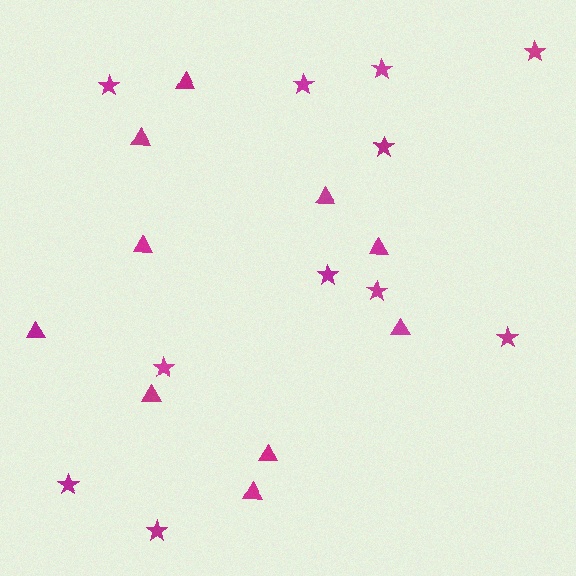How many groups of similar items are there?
There are 2 groups: one group of stars (11) and one group of triangles (10).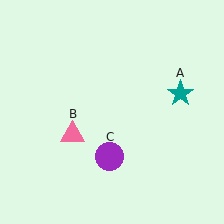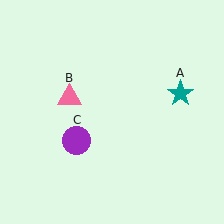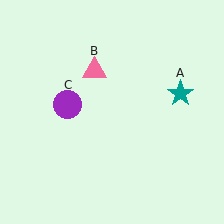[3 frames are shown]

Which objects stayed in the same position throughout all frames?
Teal star (object A) remained stationary.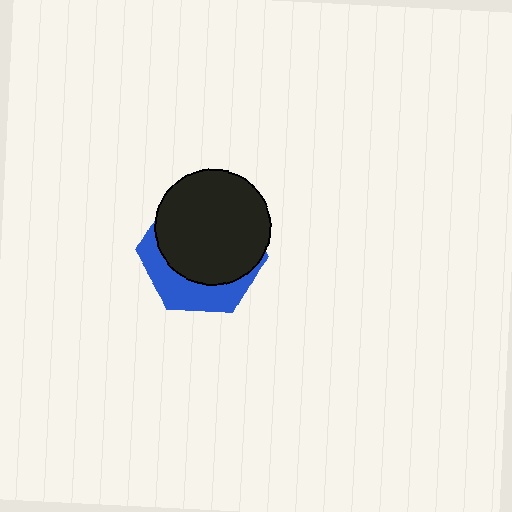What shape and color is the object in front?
The object in front is a black circle.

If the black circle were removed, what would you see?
You would see the complete blue hexagon.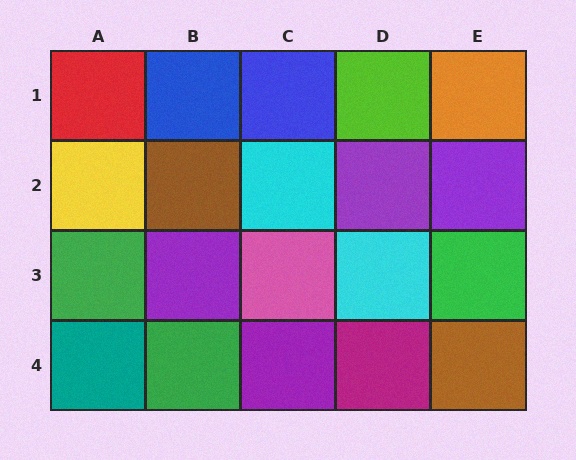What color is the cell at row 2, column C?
Cyan.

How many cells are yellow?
1 cell is yellow.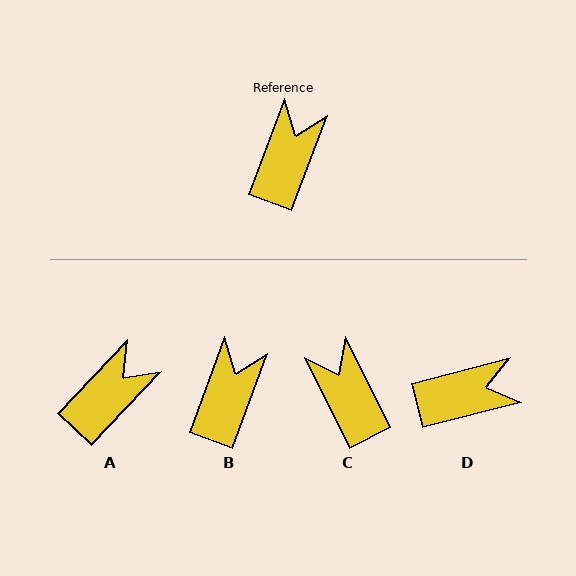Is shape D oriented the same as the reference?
No, it is off by about 55 degrees.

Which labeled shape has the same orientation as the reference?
B.